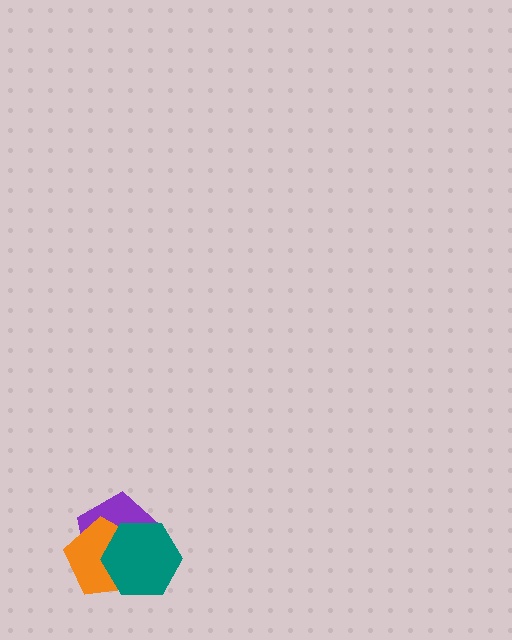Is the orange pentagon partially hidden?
Yes, it is partially covered by another shape.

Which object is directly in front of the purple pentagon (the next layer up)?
The orange pentagon is directly in front of the purple pentagon.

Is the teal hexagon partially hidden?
No, no other shape covers it.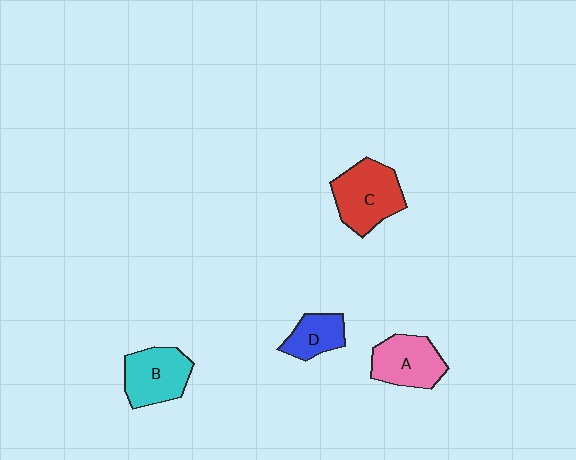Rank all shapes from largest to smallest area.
From largest to smallest: C (red), B (cyan), A (pink), D (blue).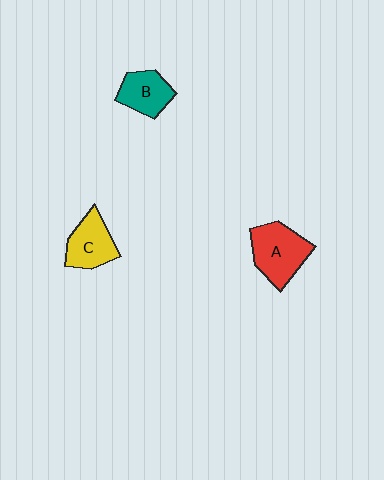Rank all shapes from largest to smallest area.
From largest to smallest: A (red), C (yellow), B (teal).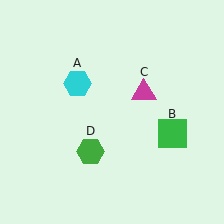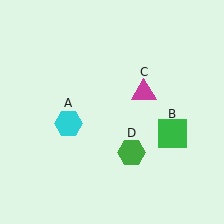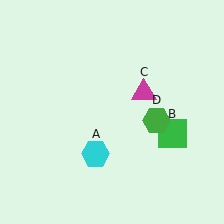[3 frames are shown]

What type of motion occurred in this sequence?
The cyan hexagon (object A), green hexagon (object D) rotated counterclockwise around the center of the scene.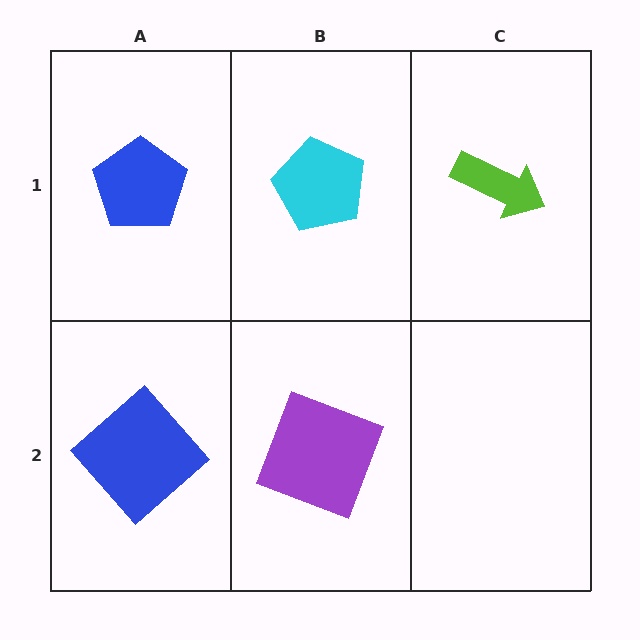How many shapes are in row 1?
3 shapes.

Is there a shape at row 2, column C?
No, that cell is empty.